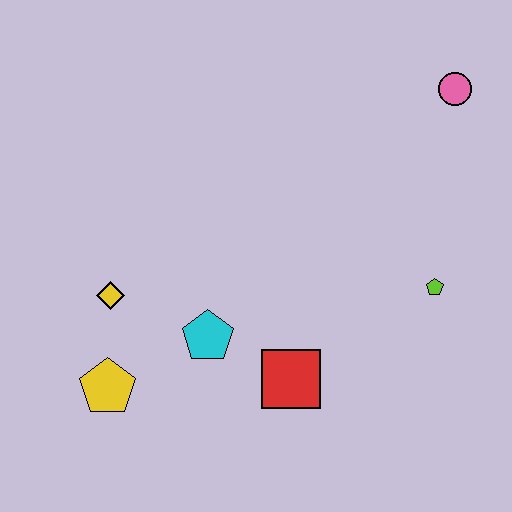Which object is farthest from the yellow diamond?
The pink circle is farthest from the yellow diamond.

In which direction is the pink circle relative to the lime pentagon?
The pink circle is above the lime pentagon.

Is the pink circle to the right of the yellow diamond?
Yes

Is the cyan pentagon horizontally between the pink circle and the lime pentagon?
No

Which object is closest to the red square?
The cyan pentagon is closest to the red square.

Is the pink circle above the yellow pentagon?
Yes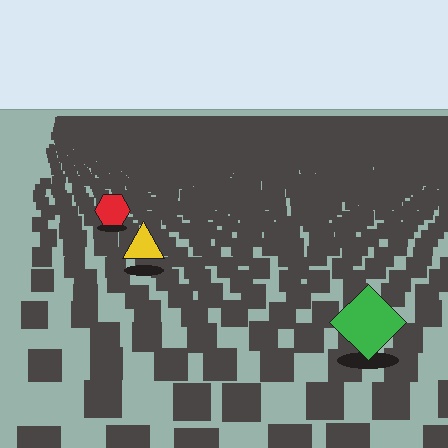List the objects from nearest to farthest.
From nearest to farthest: the green diamond, the yellow triangle, the red hexagon.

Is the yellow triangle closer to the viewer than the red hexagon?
Yes. The yellow triangle is closer — you can tell from the texture gradient: the ground texture is coarser near it.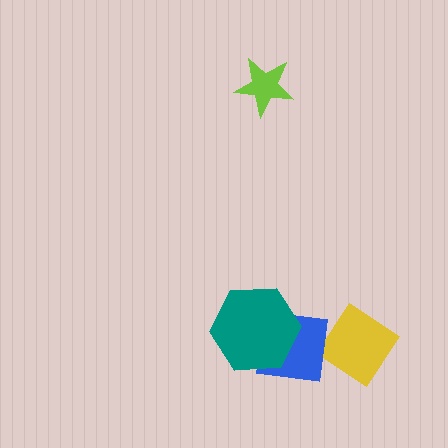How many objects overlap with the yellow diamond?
1 object overlaps with the yellow diamond.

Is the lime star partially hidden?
No, no other shape covers it.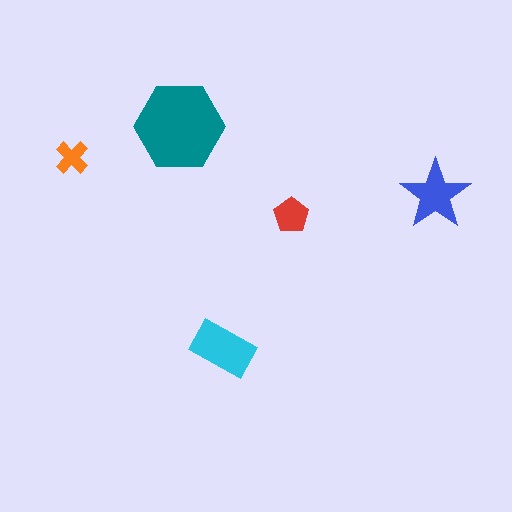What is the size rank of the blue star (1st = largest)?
3rd.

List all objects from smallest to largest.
The orange cross, the red pentagon, the blue star, the cyan rectangle, the teal hexagon.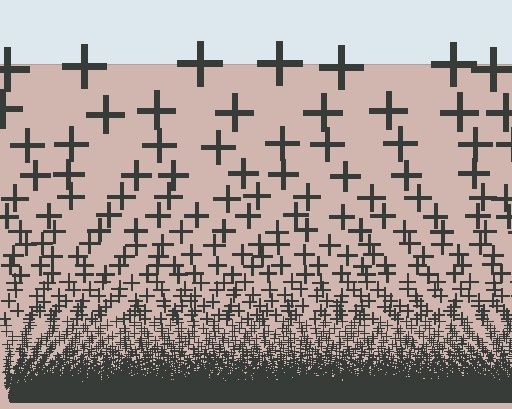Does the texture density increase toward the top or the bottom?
Density increases toward the bottom.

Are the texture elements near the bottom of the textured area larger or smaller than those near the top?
Smaller. The gradient is inverted — elements near the bottom are smaller and denser.